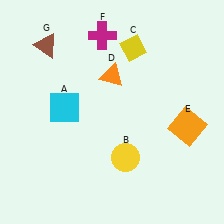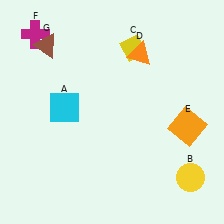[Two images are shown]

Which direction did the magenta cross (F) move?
The magenta cross (F) moved left.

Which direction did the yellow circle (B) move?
The yellow circle (B) moved right.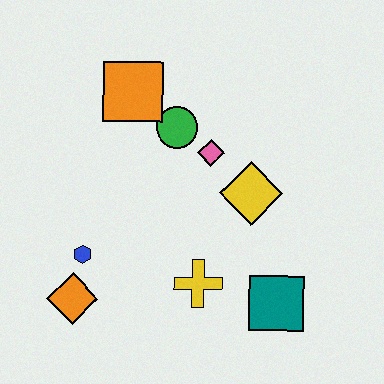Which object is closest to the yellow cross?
The teal square is closest to the yellow cross.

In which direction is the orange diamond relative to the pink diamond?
The orange diamond is below the pink diamond.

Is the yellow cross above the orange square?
No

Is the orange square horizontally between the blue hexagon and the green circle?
Yes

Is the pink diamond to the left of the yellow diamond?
Yes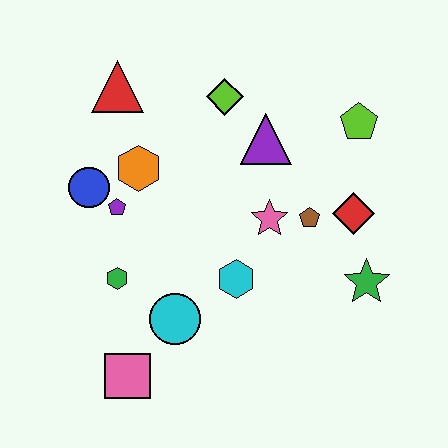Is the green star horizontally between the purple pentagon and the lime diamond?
No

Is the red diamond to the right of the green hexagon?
Yes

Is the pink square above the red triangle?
No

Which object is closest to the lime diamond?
The purple triangle is closest to the lime diamond.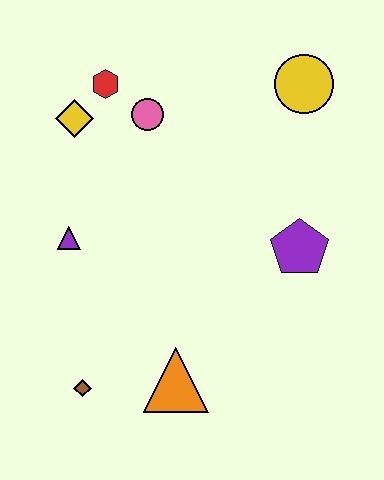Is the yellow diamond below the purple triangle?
No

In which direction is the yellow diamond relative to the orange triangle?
The yellow diamond is above the orange triangle.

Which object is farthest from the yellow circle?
The brown diamond is farthest from the yellow circle.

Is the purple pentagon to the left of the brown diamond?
No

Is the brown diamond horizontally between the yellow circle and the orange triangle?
No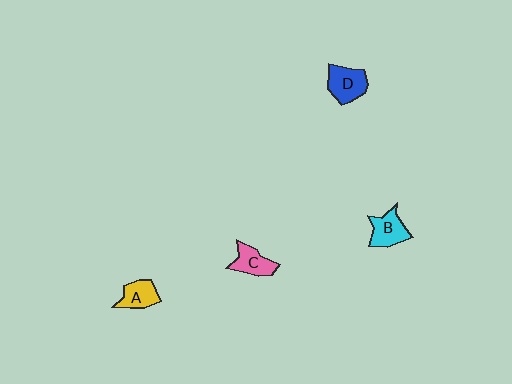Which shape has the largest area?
Shape D (blue).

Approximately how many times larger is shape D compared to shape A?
Approximately 1.3 times.